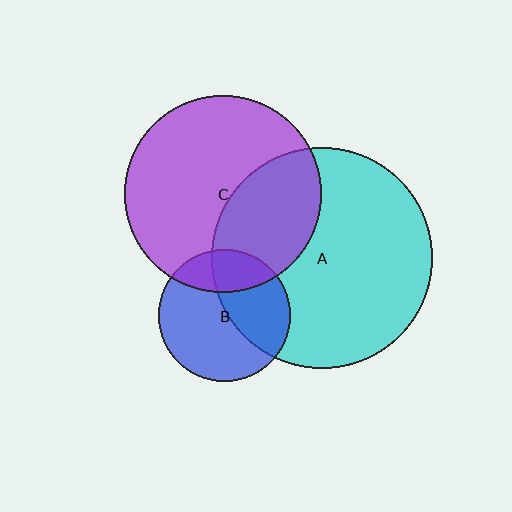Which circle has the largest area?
Circle A (cyan).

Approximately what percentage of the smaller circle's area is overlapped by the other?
Approximately 40%.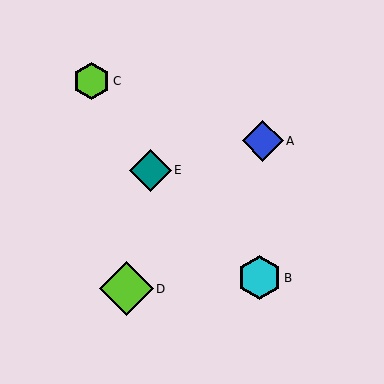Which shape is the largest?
The lime diamond (labeled D) is the largest.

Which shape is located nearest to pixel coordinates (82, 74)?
The lime hexagon (labeled C) at (92, 81) is nearest to that location.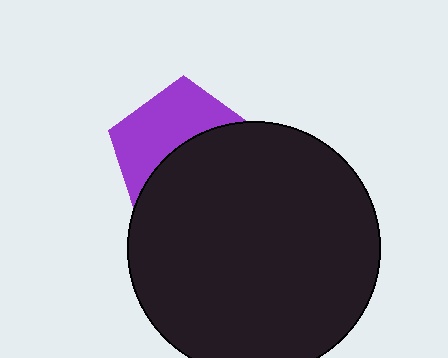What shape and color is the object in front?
The object in front is a black circle.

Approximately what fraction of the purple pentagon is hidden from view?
Roughly 54% of the purple pentagon is hidden behind the black circle.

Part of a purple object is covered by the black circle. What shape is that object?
It is a pentagon.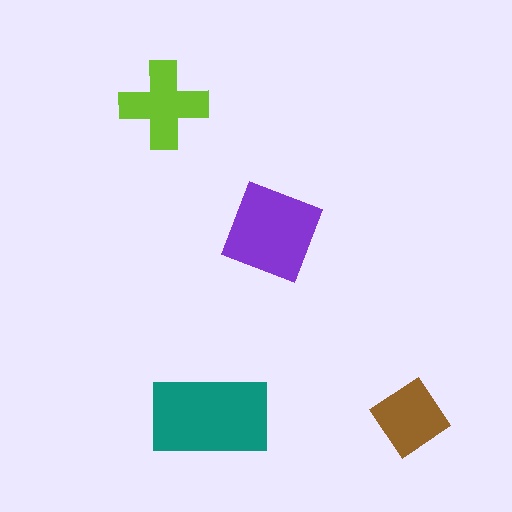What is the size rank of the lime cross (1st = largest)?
3rd.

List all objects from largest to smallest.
The teal rectangle, the purple diamond, the lime cross, the brown diamond.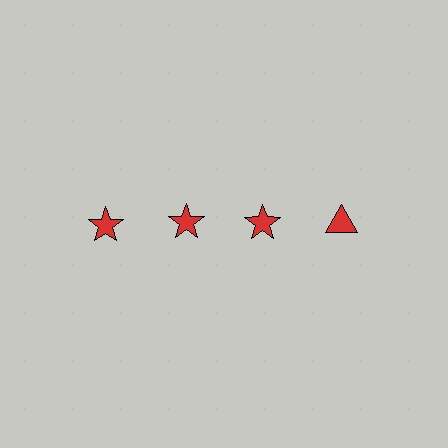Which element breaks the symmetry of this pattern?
The red triangle in the top row, second from right column breaks the symmetry. All other shapes are red stars.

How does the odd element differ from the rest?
It has a different shape: triangle instead of star.